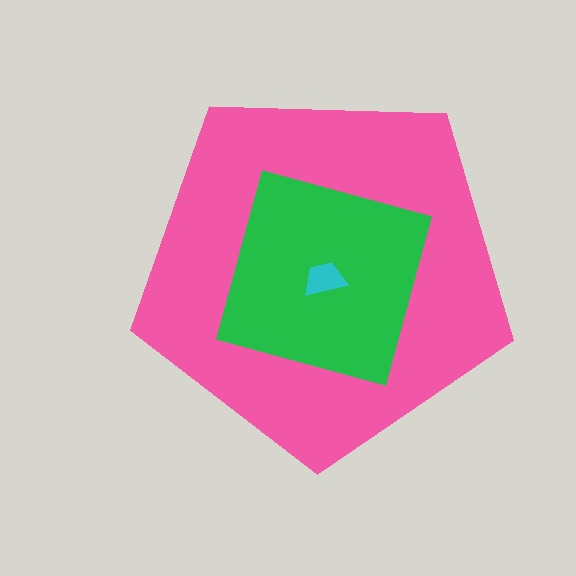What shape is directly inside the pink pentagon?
The green square.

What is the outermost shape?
The pink pentagon.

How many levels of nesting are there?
3.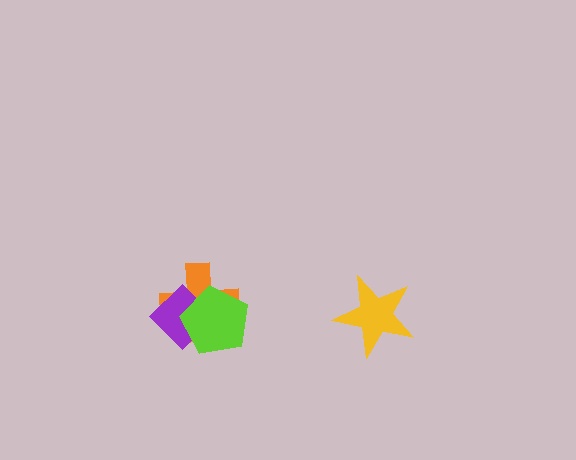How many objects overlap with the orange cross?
2 objects overlap with the orange cross.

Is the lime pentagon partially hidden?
No, no other shape covers it.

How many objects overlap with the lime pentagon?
2 objects overlap with the lime pentagon.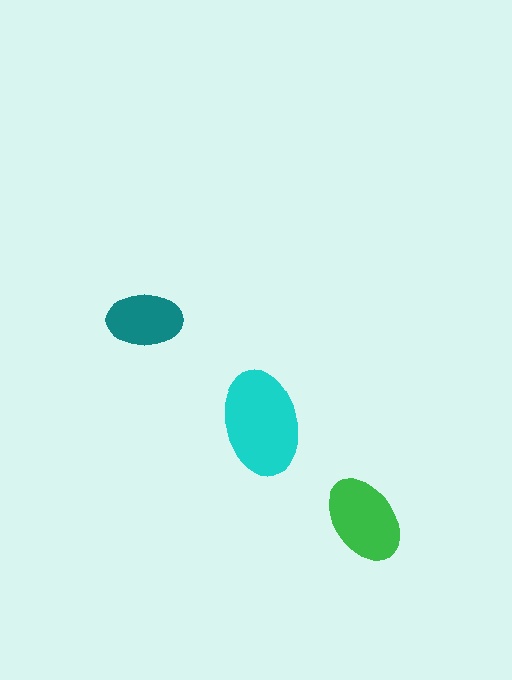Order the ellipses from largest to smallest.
the cyan one, the green one, the teal one.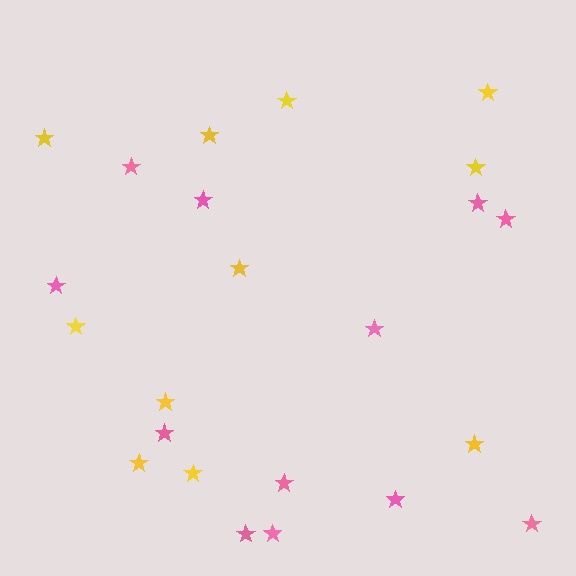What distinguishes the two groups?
There are 2 groups: one group of pink stars (12) and one group of yellow stars (11).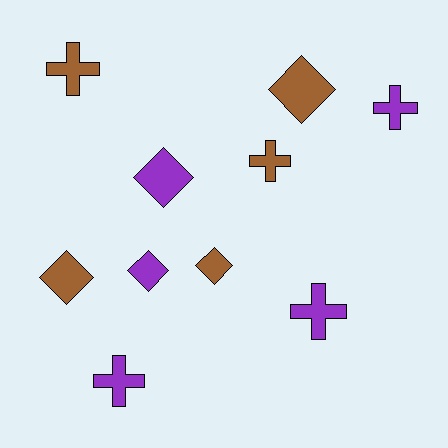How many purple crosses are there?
There are 3 purple crosses.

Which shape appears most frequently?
Cross, with 5 objects.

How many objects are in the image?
There are 10 objects.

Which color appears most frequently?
Brown, with 5 objects.